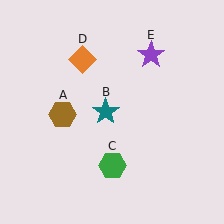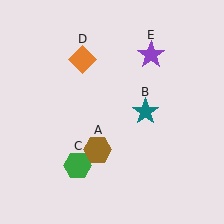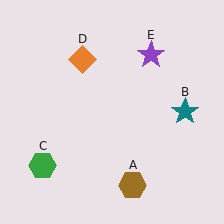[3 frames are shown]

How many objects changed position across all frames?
3 objects changed position: brown hexagon (object A), teal star (object B), green hexagon (object C).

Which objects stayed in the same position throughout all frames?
Orange diamond (object D) and purple star (object E) remained stationary.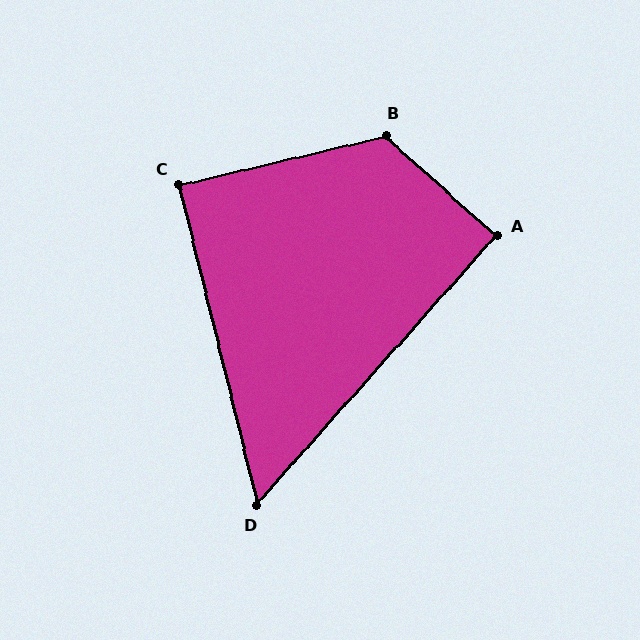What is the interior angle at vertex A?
Approximately 90 degrees (approximately right).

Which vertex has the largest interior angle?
B, at approximately 124 degrees.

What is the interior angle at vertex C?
Approximately 90 degrees (approximately right).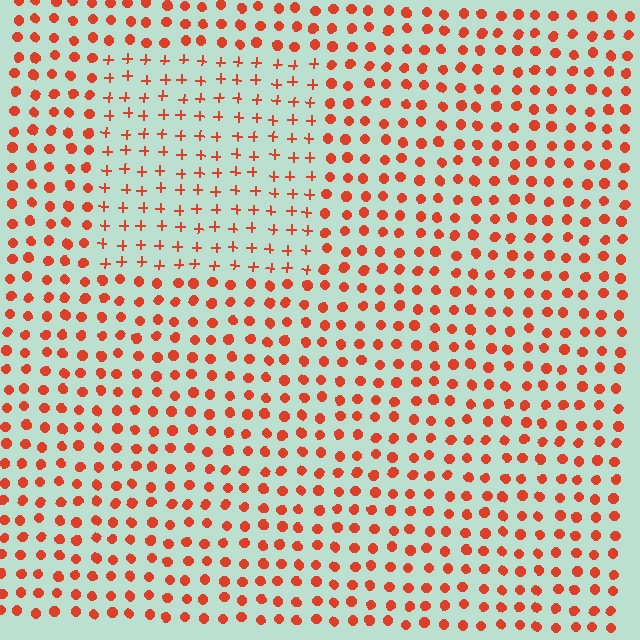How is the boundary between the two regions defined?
The boundary is defined by a change in element shape: plus signs inside vs. circles outside. All elements share the same color and spacing.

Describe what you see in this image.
The image is filled with small red elements arranged in a uniform grid. A rectangle-shaped region contains plus signs, while the surrounding area contains circles. The boundary is defined purely by the change in element shape.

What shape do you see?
I see a rectangle.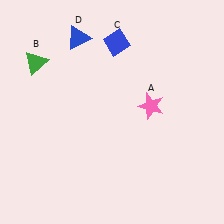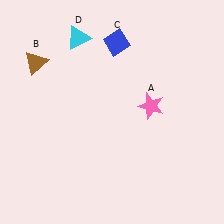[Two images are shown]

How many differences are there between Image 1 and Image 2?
There are 2 differences between the two images.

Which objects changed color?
B changed from green to brown. D changed from blue to cyan.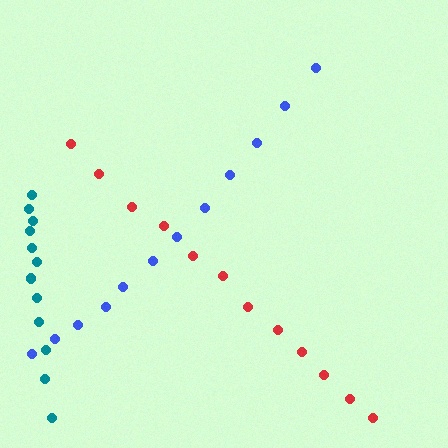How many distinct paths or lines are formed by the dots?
There are 3 distinct paths.